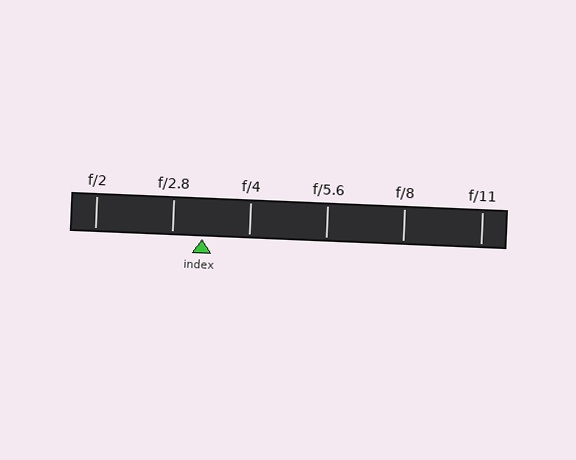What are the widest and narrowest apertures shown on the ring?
The widest aperture shown is f/2 and the narrowest is f/11.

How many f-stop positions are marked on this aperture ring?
There are 6 f-stop positions marked.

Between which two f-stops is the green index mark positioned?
The index mark is between f/2.8 and f/4.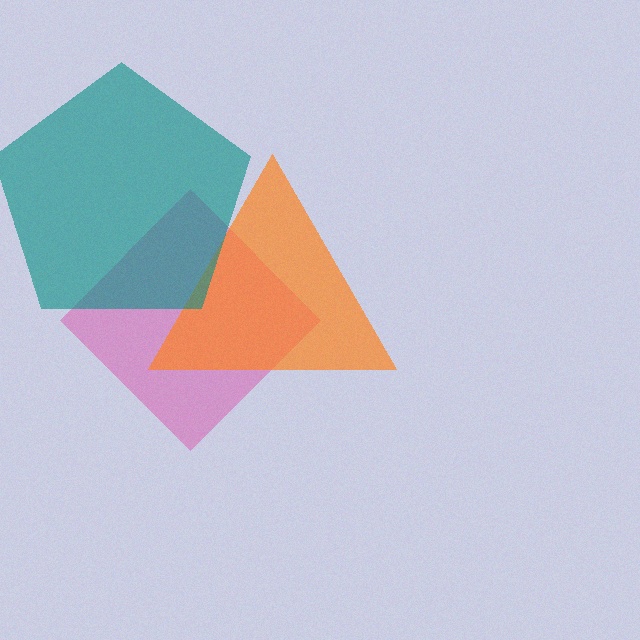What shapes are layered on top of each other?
The layered shapes are: a pink diamond, an orange triangle, a teal pentagon.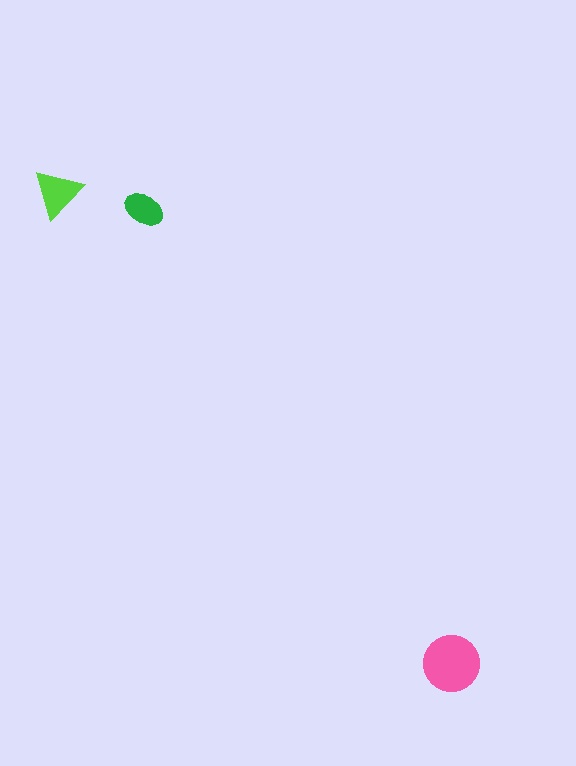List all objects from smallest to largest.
The green ellipse, the lime triangle, the pink circle.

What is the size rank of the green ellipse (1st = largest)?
3rd.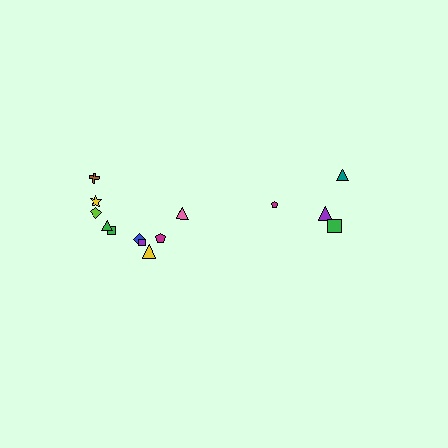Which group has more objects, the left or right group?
The left group.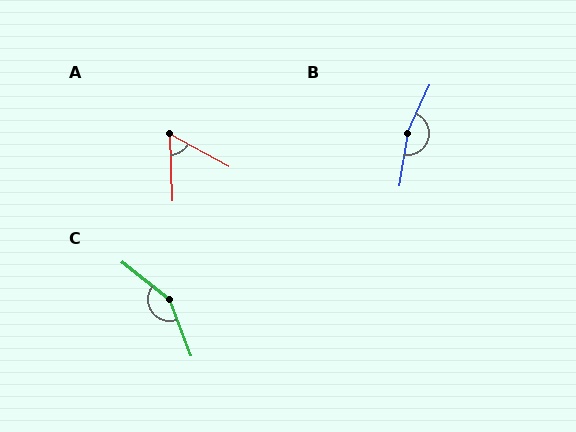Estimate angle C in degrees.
Approximately 149 degrees.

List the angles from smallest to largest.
A (60°), C (149°), B (164°).